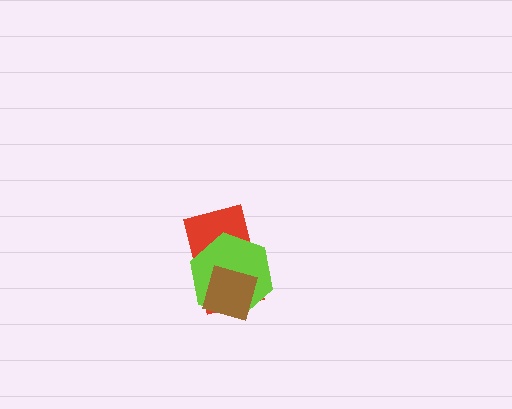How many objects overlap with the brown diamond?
2 objects overlap with the brown diamond.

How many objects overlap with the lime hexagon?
2 objects overlap with the lime hexagon.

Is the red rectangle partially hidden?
Yes, it is partially covered by another shape.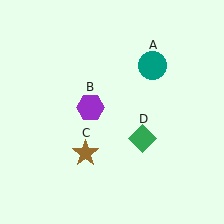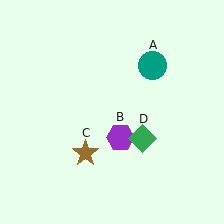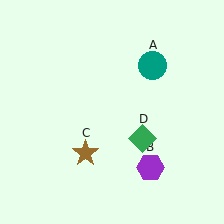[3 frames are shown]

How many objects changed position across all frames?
1 object changed position: purple hexagon (object B).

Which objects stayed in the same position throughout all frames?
Teal circle (object A) and brown star (object C) and green diamond (object D) remained stationary.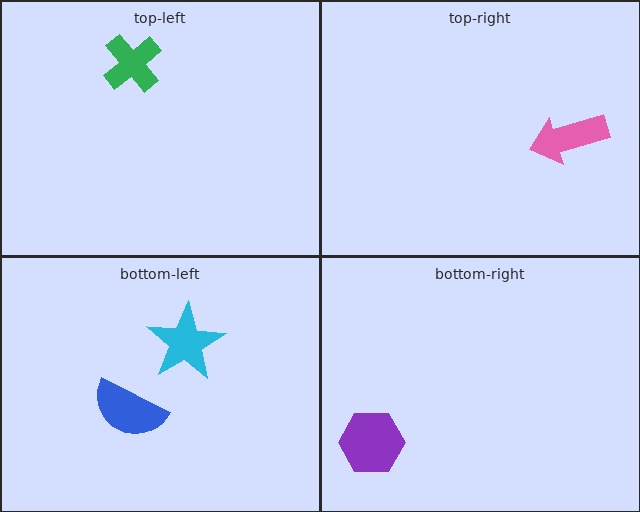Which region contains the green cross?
The top-left region.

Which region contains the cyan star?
The bottom-left region.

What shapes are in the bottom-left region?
The cyan star, the blue semicircle.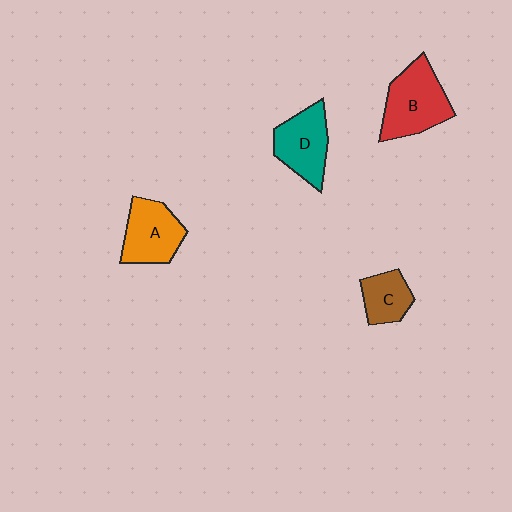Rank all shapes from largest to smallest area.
From largest to smallest: B (red), A (orange), D (teal), C (brown).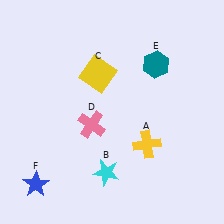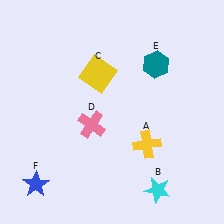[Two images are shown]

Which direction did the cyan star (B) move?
The cyan star (B) moved right.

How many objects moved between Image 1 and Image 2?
1 object moved between the two images.